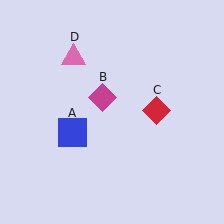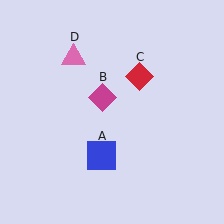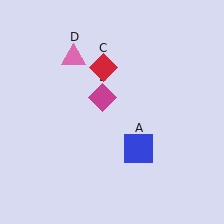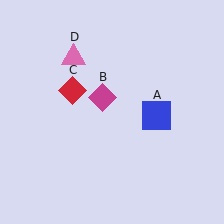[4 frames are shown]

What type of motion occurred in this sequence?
The blue square (object A), red diamond (object C) rotated counterclockwise around the center of the scene.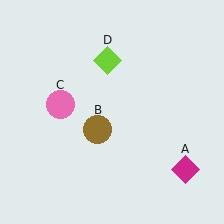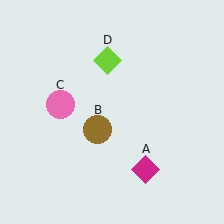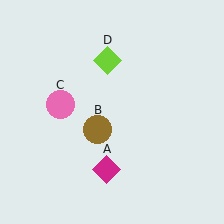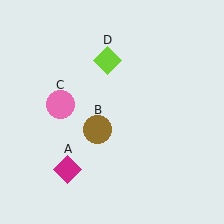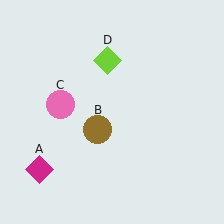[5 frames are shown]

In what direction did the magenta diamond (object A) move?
The magenta diamond (object A) moved left.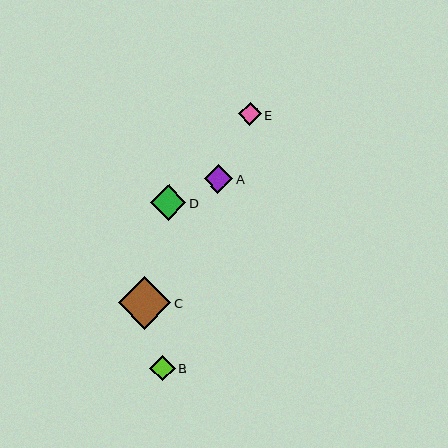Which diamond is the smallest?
Diamond E is the smallest with a size of approximately 23 pixels.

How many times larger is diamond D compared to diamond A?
Diamond D is approximately 1.2 times the size of diamond A.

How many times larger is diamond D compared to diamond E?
Diamond D is approximately 1.5 times the size of diamond E.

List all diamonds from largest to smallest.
From largest to smallest: C, D, A, B, E.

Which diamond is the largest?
Diamond C is the largest with a size of approximately 53 pixels.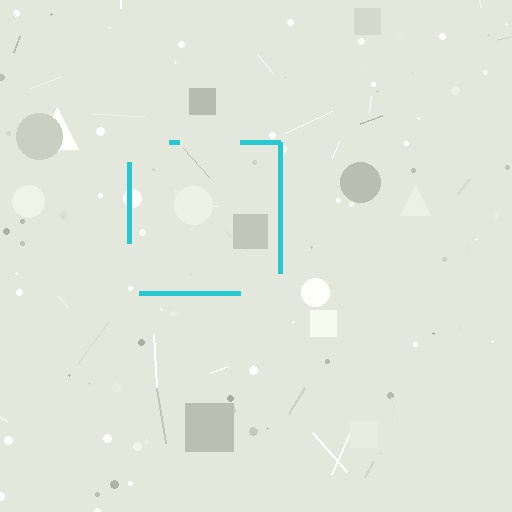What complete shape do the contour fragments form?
The contour fragments form a square.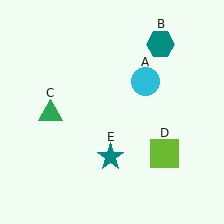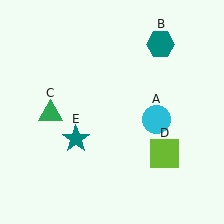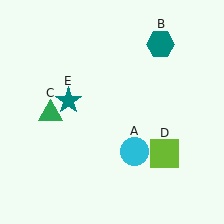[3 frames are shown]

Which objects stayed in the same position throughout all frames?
Teal hexagon (object B) and green triangle (object C) and lime square (object D) remained stationary.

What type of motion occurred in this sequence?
The cyan circle (object A), teal star (object E) rotated clockwise around the center of the scene.